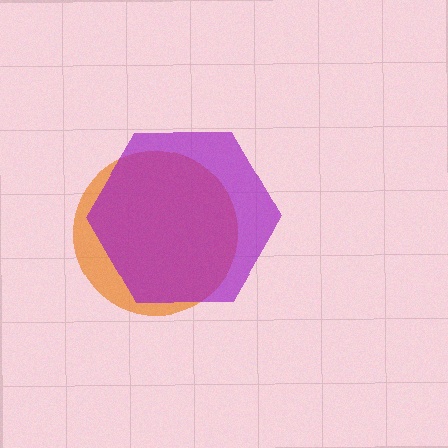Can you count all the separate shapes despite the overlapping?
Yes, there are 2 separate shapes.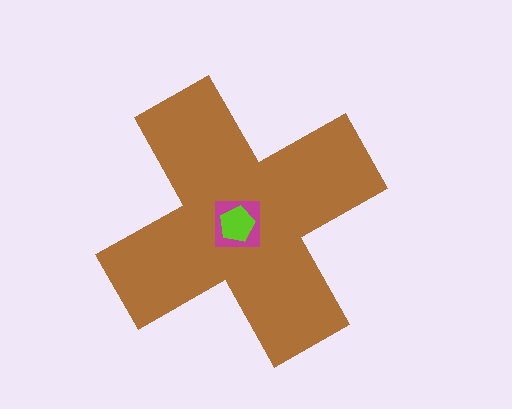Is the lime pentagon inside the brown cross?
Yes.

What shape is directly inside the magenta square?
The lime pentagon.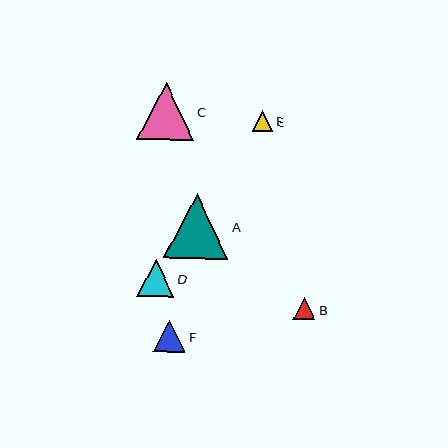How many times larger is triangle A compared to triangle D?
Triangle A is approximately 1.7 times the size of triangle D.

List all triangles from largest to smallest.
From largest to smallest: A, C, D, F, B, E.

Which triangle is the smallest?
Triangle E is the smallest with a size of approximately 20 pixels.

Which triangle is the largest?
Triangle A is the largest with a size of approximately 64 pixels.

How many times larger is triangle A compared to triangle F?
Triangle A is approximately 2.0 times the size of triangle F.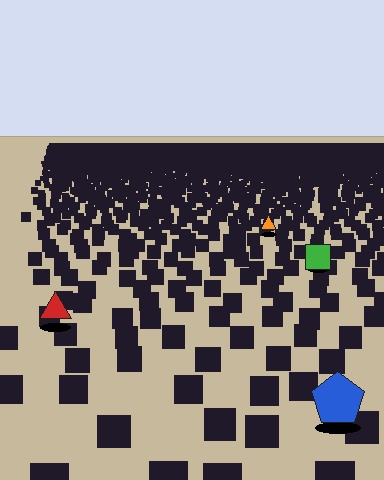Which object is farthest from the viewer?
The orange triangle is farthest from the viewer. It appears smaller and the ground texture around it is denser.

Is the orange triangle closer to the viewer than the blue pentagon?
No. The blue pentagon is closer — you can tell from the texture gradient: the ground texture is coarser near it.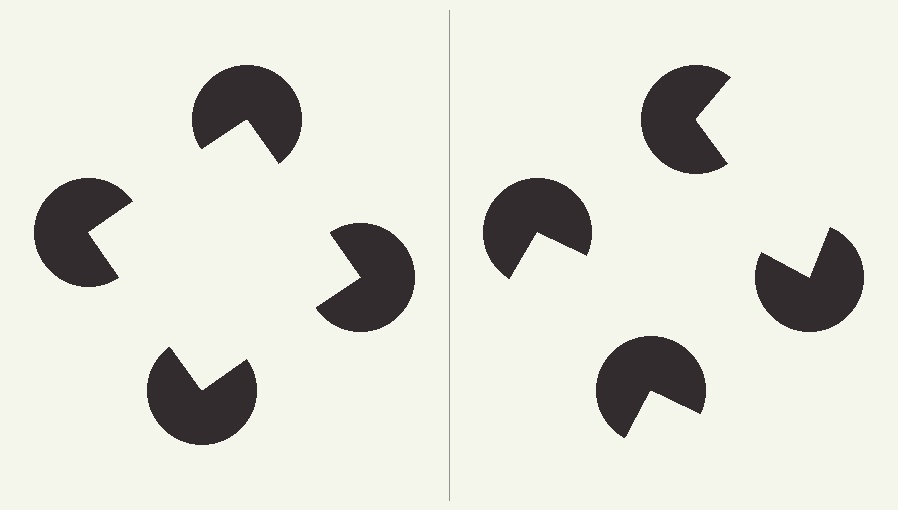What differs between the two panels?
The pac-man discs are positioned identically on both sides; only the wedge orientations differ. On the left they align to a square; on the right they are misaligned.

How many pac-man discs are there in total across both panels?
8 — 4 on each side.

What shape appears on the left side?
An illusory square.